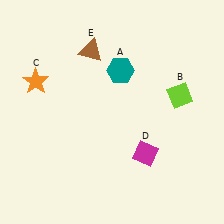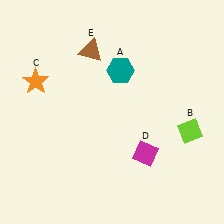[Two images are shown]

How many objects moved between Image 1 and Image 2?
1 object moved between the two images.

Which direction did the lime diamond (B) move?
The lime diamond (B) moved down.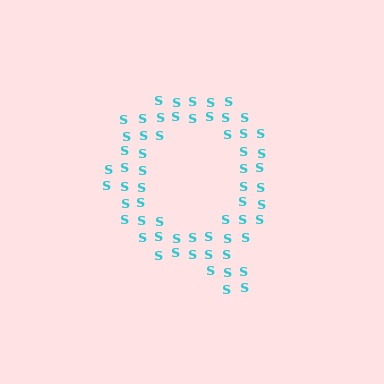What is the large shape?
The large shape is the letter Q.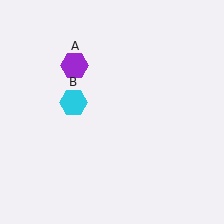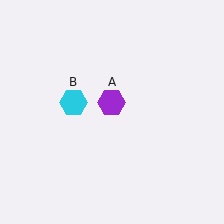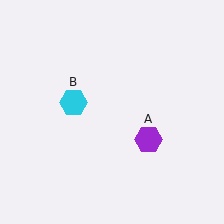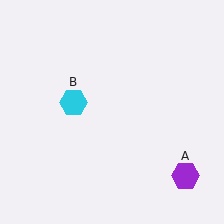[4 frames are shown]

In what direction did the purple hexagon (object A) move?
The purple hexagon (object A) moved down and to the right.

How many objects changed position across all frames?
1 object changed position: purple hexagon (object A).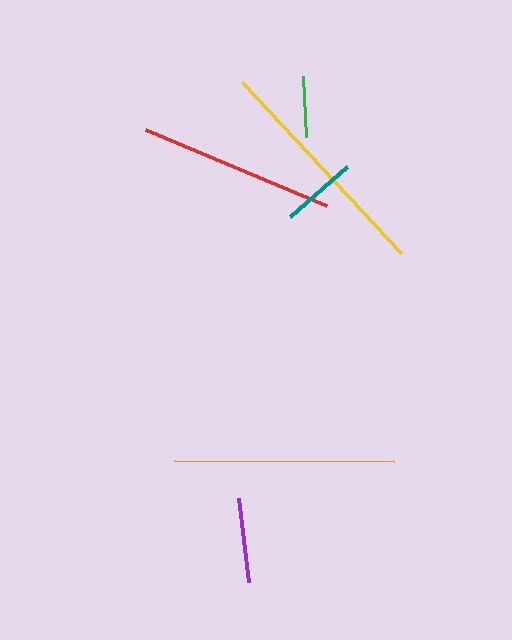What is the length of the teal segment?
The teal segment is approximately 76 pixels long.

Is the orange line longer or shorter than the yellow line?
The yellow line is longer than the orange line.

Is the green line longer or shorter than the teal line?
The teal line is longer than the green line.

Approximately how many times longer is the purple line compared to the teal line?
The purple line is approximately 1.1 times the length of the teal line.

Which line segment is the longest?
The yellow line is the longest at approximately 233 pixels.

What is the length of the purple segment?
The purple segment is approximately 85 pixels long.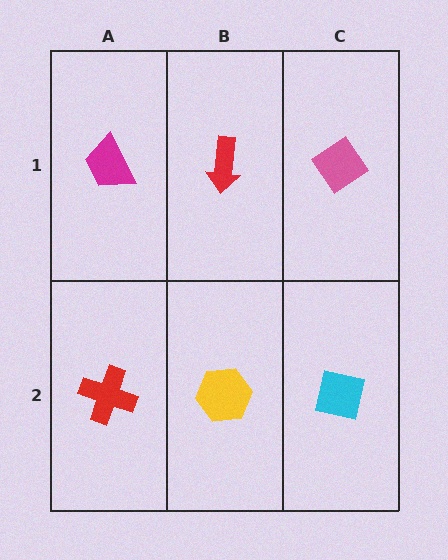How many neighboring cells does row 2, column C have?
2.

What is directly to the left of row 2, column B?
A red cross.